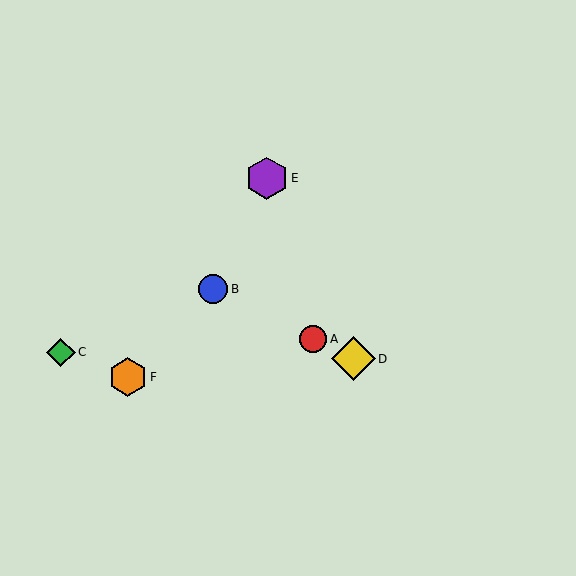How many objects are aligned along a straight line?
3 objects (A, B, D) are aligned along a straight line.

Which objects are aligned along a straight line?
Objects A, B, D are aligned along a straight line.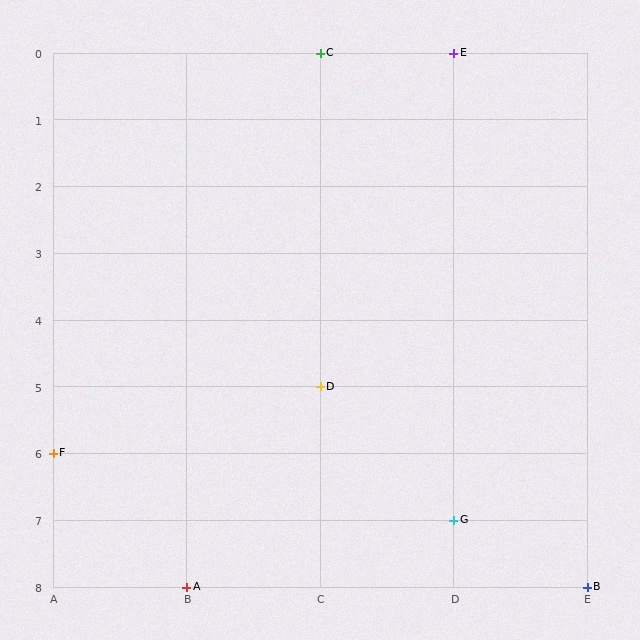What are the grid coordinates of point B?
Point B is at grid coordinates (E, 8).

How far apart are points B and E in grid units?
Points B and E are 1 column and 8 rows apart (about 8.1 grid units diagonally).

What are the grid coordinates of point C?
Point C is at grid coordinates (C, 0).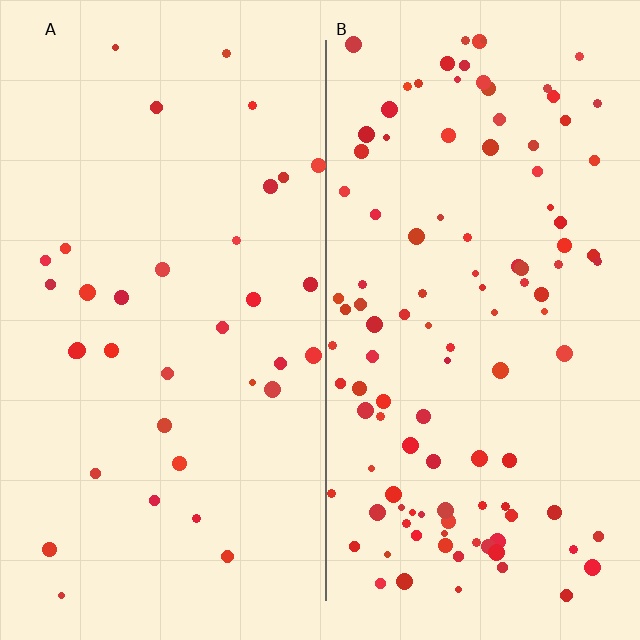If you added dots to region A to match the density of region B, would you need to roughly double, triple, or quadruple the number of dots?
Approximately triple.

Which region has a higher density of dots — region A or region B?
B (the right).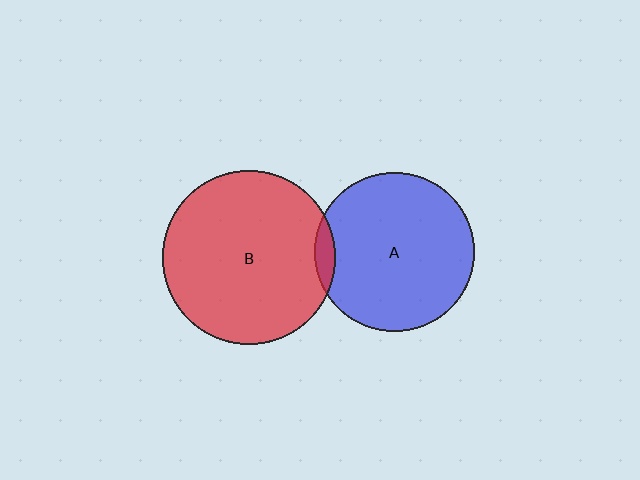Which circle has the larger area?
Circle B (red).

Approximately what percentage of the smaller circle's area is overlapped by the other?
Approximately 5%.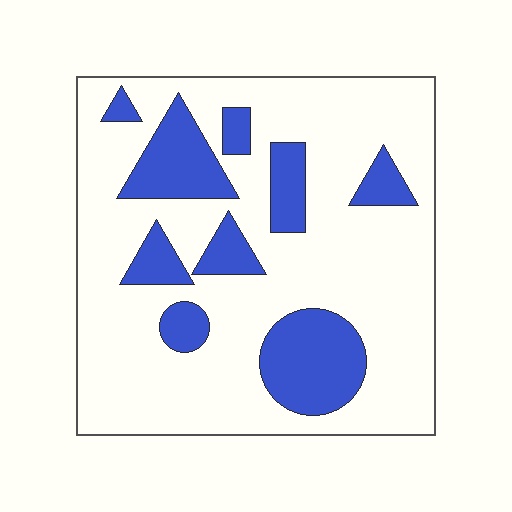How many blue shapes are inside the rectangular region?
9.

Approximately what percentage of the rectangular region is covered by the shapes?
Approximately 25%.